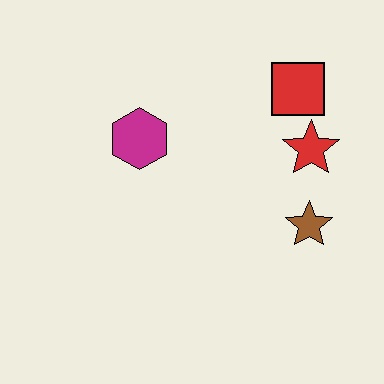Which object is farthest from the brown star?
The magenta hexagon is farthest from the brown star.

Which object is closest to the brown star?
The red star is closest to the brown star.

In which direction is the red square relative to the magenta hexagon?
The red square is to the right of the magenta hexagon.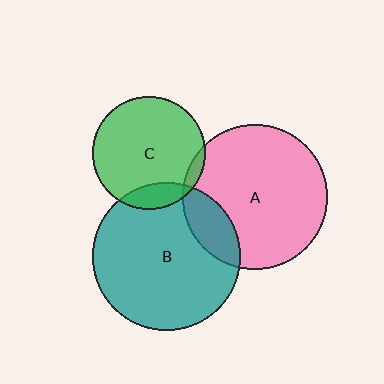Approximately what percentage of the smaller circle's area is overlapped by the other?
Approximately 15%.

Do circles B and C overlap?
Yes.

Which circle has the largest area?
Circle B (teal).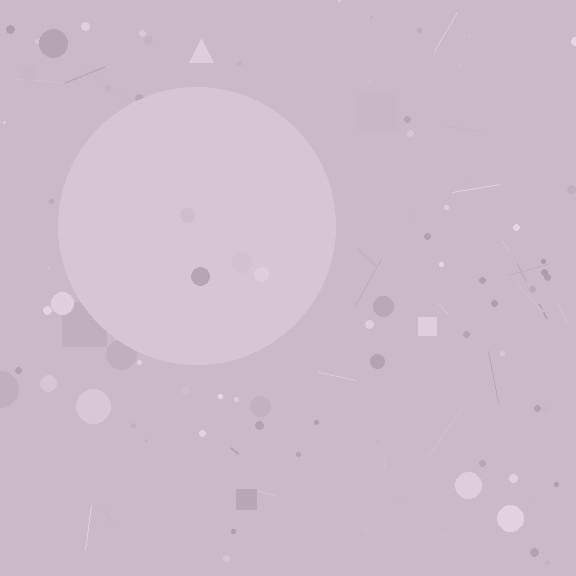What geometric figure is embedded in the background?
A circle is embedded in the background.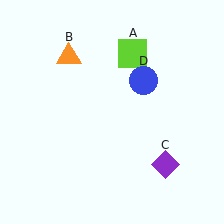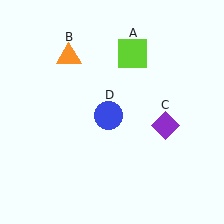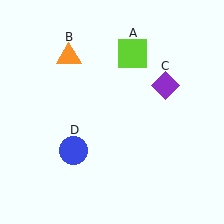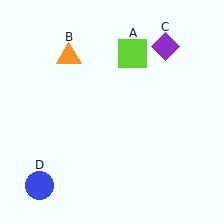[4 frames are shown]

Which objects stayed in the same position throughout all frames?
Lime square (object A) and orange triangle (object B) remained stationary.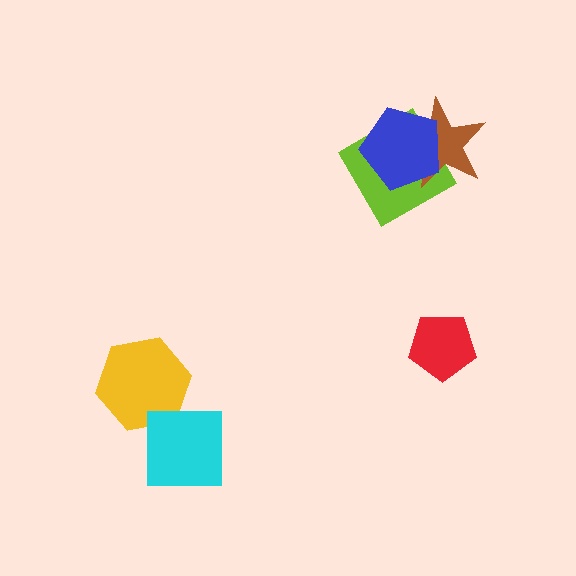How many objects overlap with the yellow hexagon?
1 object overlaps with the yellow hexagon.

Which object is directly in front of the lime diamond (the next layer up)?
The brown star is directly in front of the lime diamond.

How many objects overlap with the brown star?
2 objects overlap with the brown star.